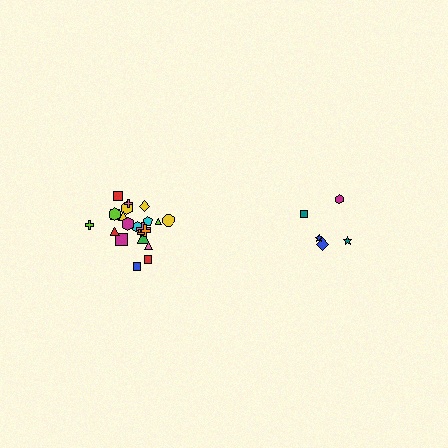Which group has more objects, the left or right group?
The left group.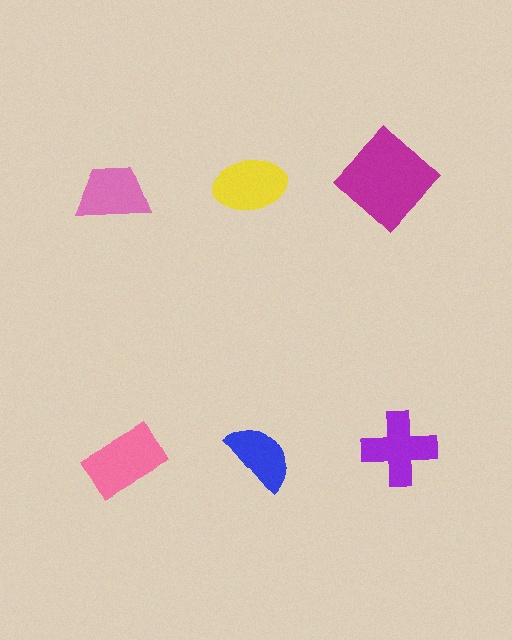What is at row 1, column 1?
A pink trapezoid.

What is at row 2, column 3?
A purple cross.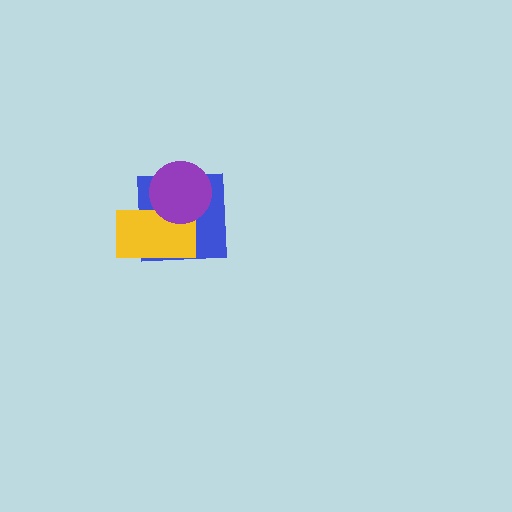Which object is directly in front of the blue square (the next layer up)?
The yellow rectangle is directly in front of the blue square.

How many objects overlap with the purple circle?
2 objects overlap with the purple circle.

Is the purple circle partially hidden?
No, no other shape covers it.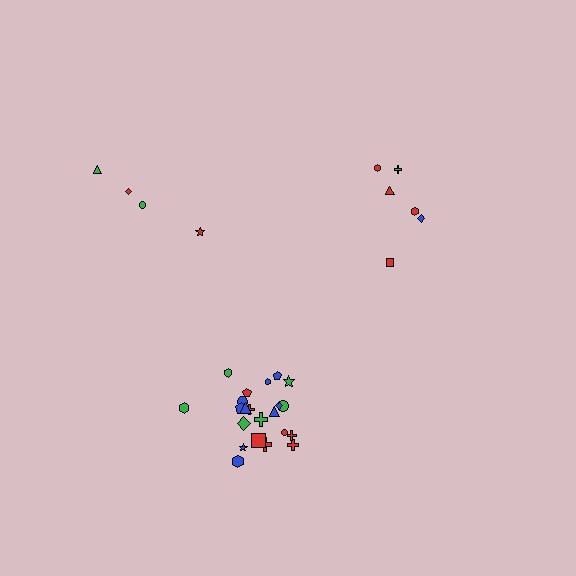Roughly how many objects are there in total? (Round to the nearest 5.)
Roughly 30 objects in total.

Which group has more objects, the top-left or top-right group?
The top-right group.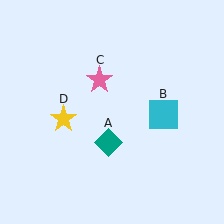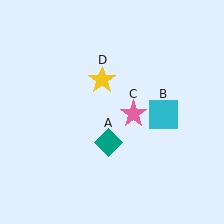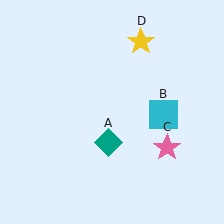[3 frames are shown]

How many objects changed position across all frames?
2 objects changed position: pink star (object C), yellow star (object D).